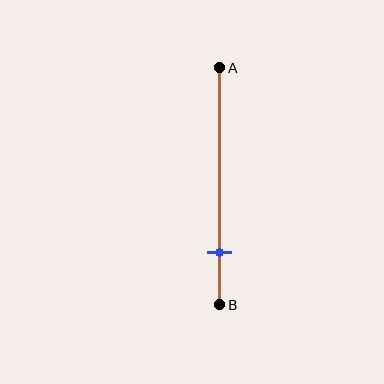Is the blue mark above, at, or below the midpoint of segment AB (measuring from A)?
The blue mark is below the midpoint of segment AB.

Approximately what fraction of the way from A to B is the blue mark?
The blue mark is approximately 80% of the way from A to B.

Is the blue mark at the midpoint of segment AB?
No, the mark is at about 80% from A, not at the 50% midpoint.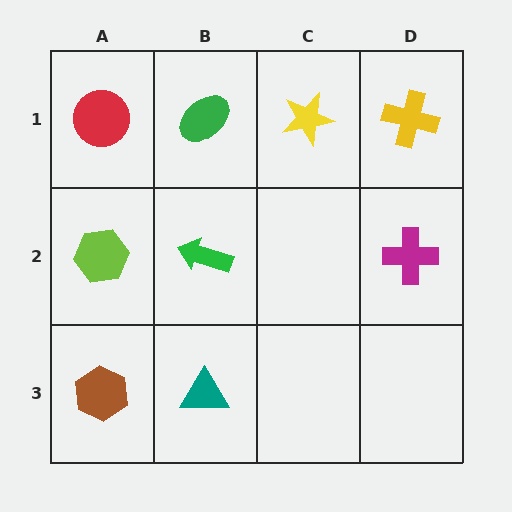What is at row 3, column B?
A teal triangle.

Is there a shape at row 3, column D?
No, that cell is empty.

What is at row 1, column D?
A yellow cross.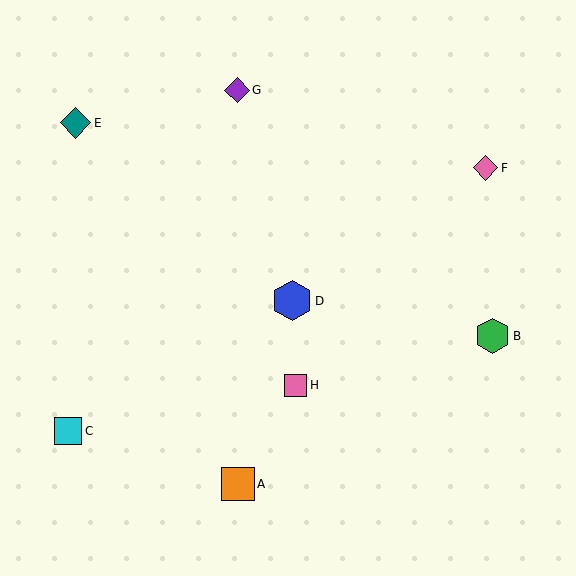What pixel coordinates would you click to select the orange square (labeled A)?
Click at (238, 484) to select the orange square A.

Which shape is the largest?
The blue hexagon (labeled D) is the largest.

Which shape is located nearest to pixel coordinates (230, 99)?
The purple diamond (labeled G) at (237, 90) is nearest to that location.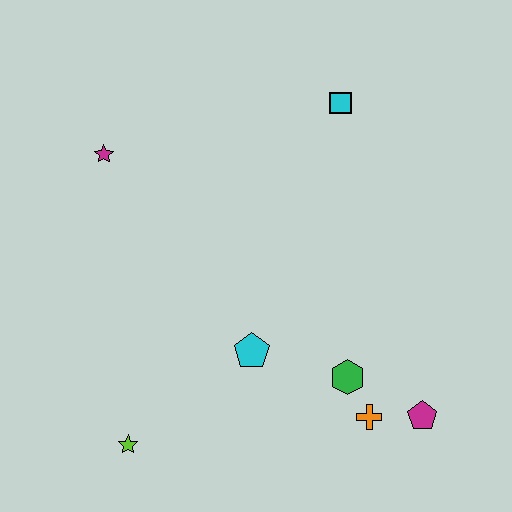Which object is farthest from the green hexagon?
The magenta star is farthest from the green hexagon.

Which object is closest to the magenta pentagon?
The orange cross is closest to the magenta pentagon.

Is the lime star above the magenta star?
No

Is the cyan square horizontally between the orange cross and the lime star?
Yes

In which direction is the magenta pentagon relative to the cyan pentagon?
The magenta pentagon is to the right of the cyan pentagon.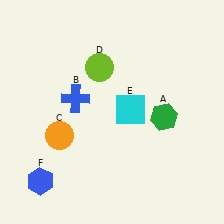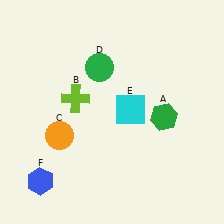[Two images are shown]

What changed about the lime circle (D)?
In Image 1, D is lime. In Image 2, it changed to green.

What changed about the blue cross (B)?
In Image 1, B is blue. In Image 2, it changed to lime.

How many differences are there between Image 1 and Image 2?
There are 2 differences between the two images.